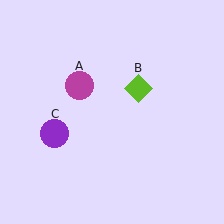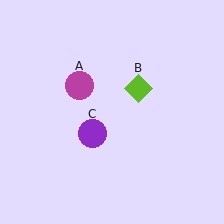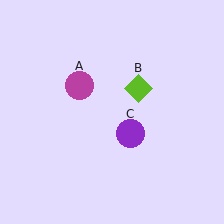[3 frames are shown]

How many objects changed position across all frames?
1 object changed position: purple circle (object C).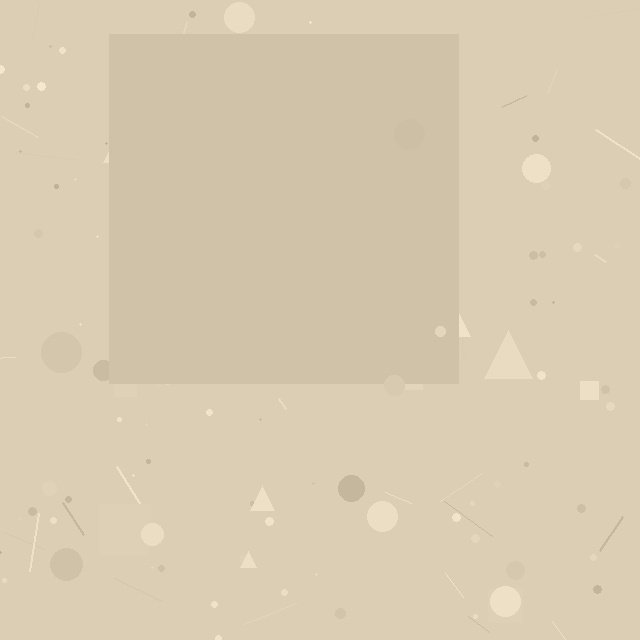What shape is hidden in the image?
A square is hidden in the image.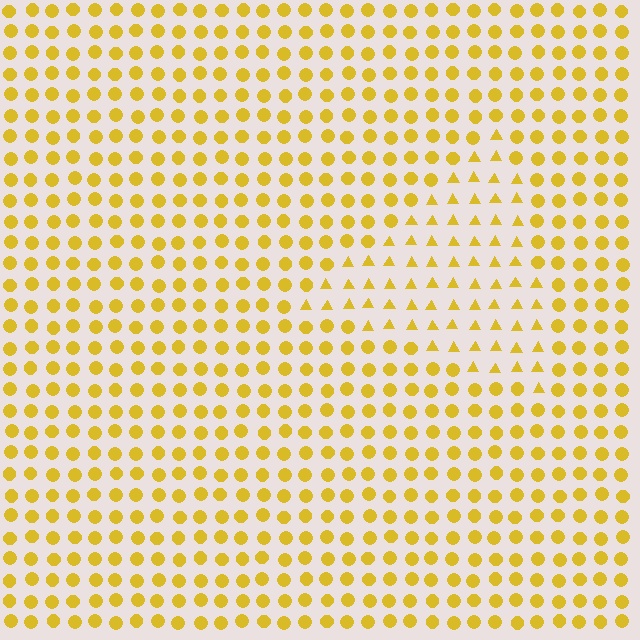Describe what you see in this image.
The image is filled with small yellow elements arranged in a uniform grid. A triangle-shaped region contains triangles, while the surrounding area contains circles. The boundary is defined purely by the change in element shape.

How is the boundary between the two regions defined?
The boundary is defined by a change in element shape: triangles inside vs. circles outside. All elements share the same color and spacing.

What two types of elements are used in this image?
The image uses triangles inside the triangle region and circles outside it.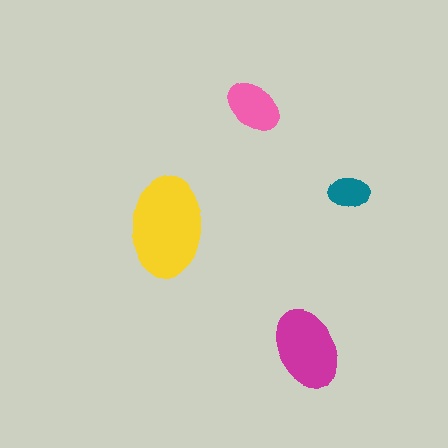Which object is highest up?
The pink ellipse is topmost.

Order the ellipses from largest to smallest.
the yellow one, the magenta one, the pink one, the teal one.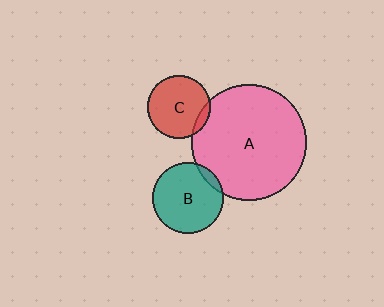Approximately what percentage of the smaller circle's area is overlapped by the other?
Approximately 10%.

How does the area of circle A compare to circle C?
Approximately 3.4 times.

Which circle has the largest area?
Circle A (pink).